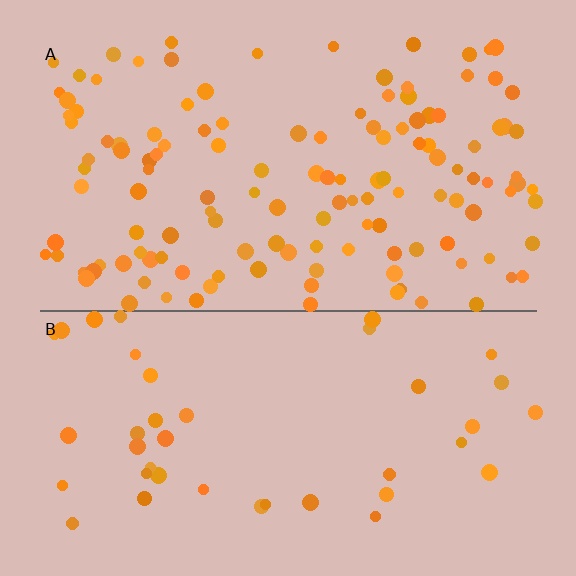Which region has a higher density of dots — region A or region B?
A (the top).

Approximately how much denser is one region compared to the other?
Approximately 3.2× — region A over region B.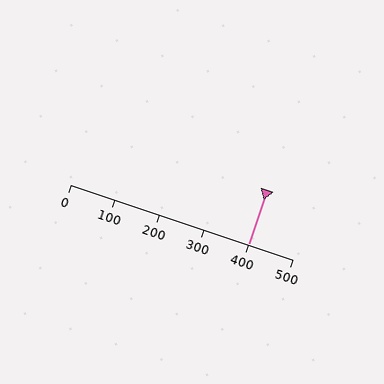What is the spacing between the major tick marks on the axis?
The major ticks are spaced 100 apart.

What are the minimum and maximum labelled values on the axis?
The axis runs from 0 to 500.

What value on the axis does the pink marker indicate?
The marker indicates approximately 400.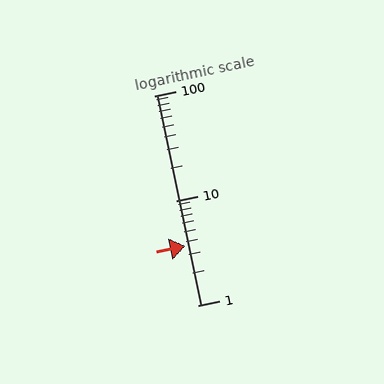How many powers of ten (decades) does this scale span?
The scale spans 2 decades, from 1 to 100.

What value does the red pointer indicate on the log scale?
The pointer indicates approximately 3.7.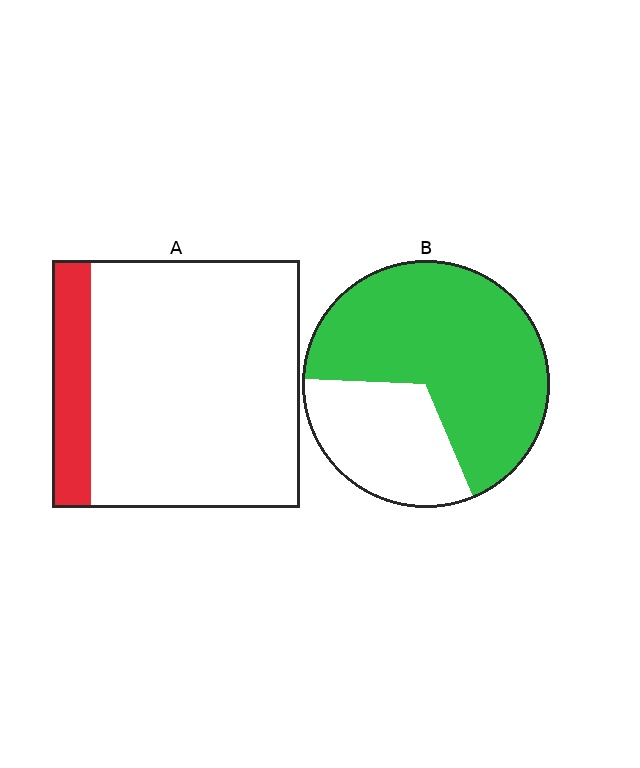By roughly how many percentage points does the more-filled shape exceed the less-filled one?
By roughly 50 percentage points (B over A).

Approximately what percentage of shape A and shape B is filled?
A is approximately 15% and B is approximately 70%.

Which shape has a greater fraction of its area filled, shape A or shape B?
Shape B.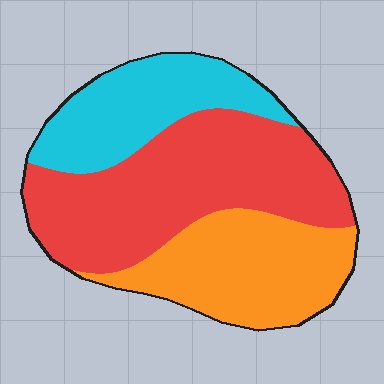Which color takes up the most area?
Red, at roughly 45%.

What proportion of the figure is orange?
Orange takes up about one third (1/3) of the figure.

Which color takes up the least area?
Cyan, at roughly 25%.